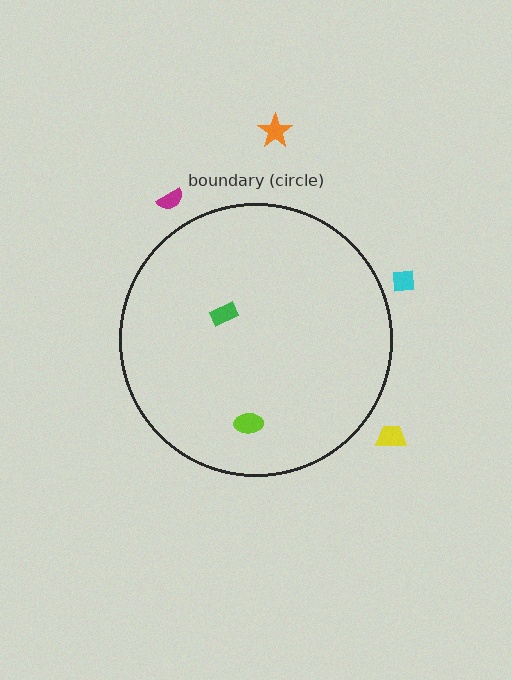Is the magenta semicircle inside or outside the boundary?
Outside.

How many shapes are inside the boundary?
2 inside, 4 outside.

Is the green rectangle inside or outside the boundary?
Inside.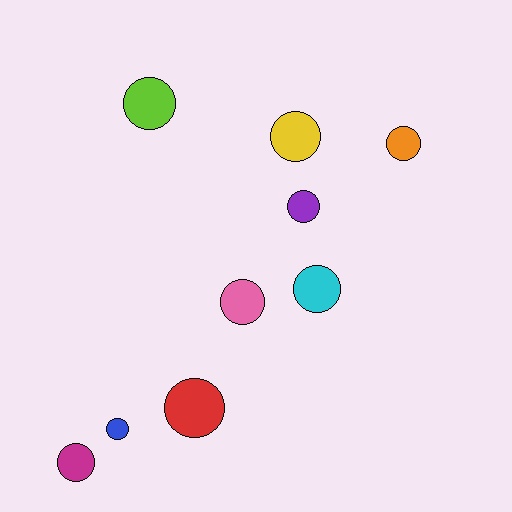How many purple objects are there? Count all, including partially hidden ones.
There is 1 purple object.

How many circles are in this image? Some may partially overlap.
There are 9 circles.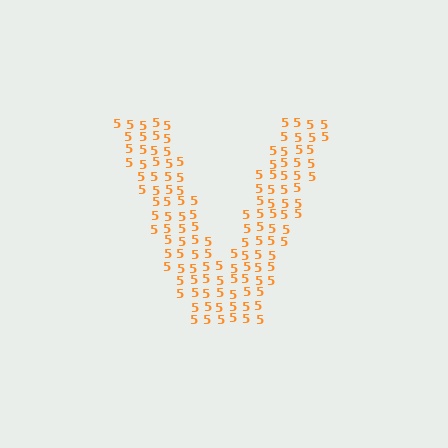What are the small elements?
The small elements are digit 5's.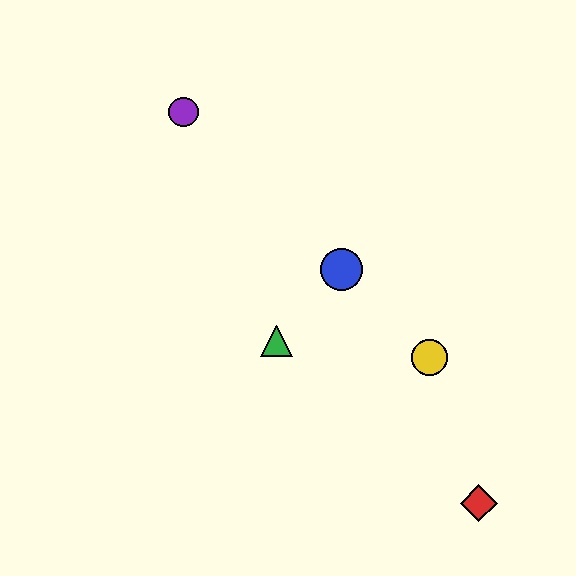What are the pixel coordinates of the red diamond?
The red diamond is at (479, 503).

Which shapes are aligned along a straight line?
The blue circle, the yellow circle, the purple circle are aligned along a straight line.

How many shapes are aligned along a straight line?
3 shapes (the blue circle, the yellow circle, the purple circle) are aligned along a straight line.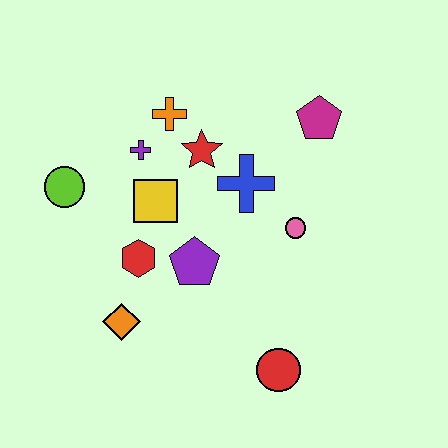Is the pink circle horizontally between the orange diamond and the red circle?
No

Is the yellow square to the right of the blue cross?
No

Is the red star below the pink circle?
No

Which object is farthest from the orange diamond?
The magenta pentagon is farthest from the orange diamond.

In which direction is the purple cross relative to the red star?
The purple cross is to the left of the red star.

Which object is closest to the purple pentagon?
The red hexagon is closest to the purple pentagon.